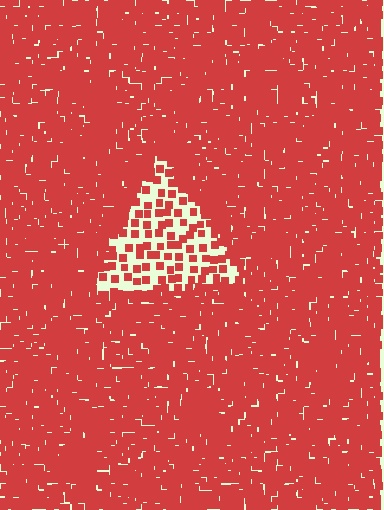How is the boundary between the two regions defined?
The boundary is defined by a change in element density (approximately 2.9x ratio). All elements are the same color, size, and shape.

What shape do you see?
I see a triangle.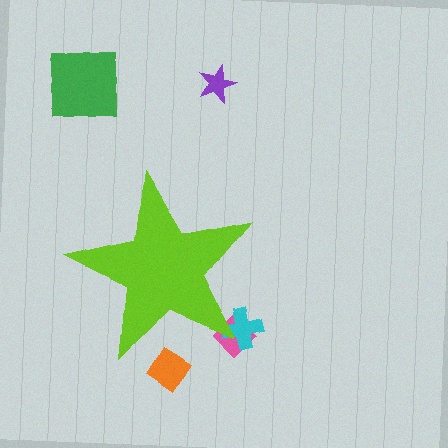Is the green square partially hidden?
No, the green square is fully visible.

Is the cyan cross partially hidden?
Yes, the cyan cross is partially hidden behind the lime star.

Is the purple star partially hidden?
No, the purple star is fully visible.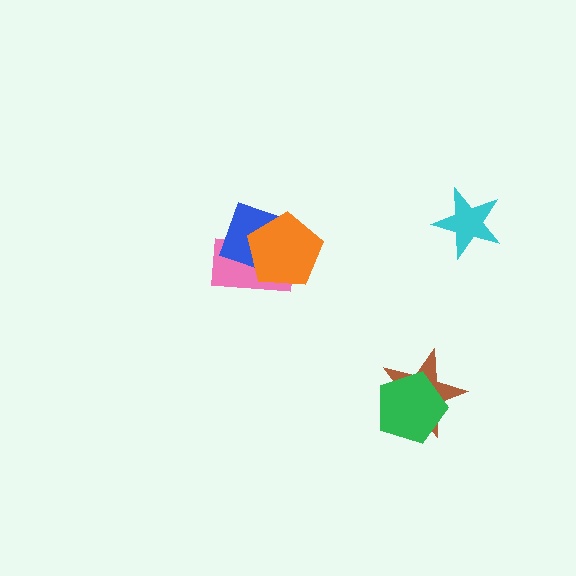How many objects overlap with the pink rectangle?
2 objects overlap with the pink rectangle.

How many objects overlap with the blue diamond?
2 objects overlap with the blue diamond.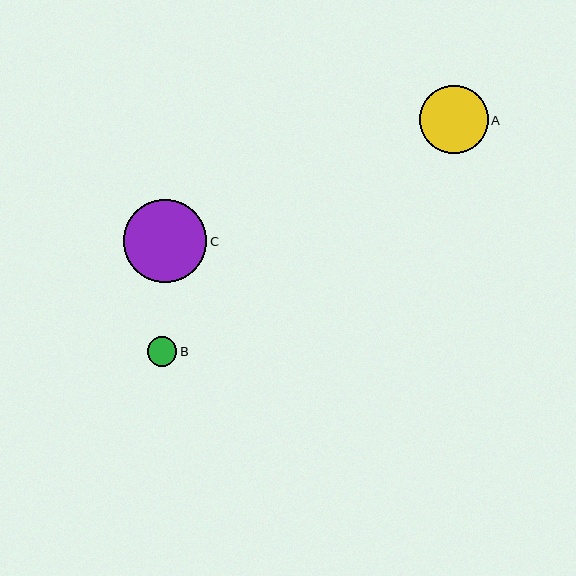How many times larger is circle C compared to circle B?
Circle C is approximately 2.8 times the size of circle B.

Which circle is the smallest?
Circle B is the smallest with a size of approximately 29 pixels.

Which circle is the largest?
Circle C is the largest with a size of approximately 83 pixels.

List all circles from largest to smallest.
From largest to smallest: C, A, B.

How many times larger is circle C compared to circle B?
Circle C is approximately 2.8 times the size of circle B.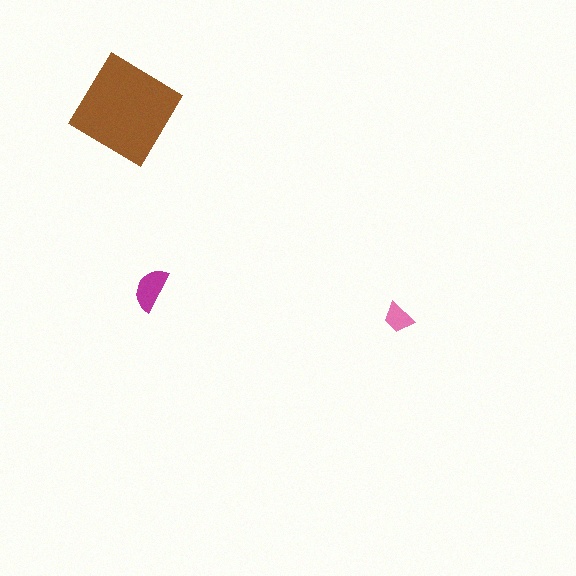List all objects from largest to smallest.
The brown diamond, the magenta semicircle, the pink trapezoid.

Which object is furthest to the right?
The pink trapezoid is rightmost.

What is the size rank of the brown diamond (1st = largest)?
1st.